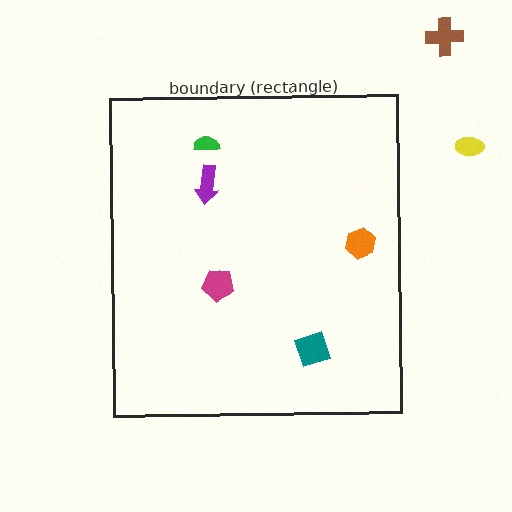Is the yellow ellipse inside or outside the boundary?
Outside.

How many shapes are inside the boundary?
5 inside, 2 outside.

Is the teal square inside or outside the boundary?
Inside.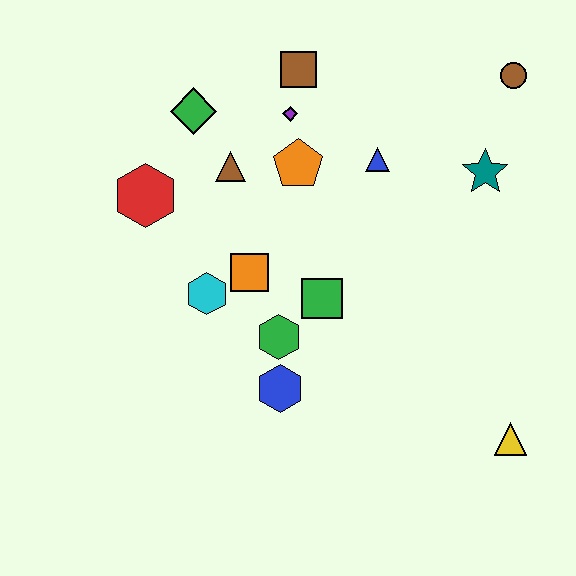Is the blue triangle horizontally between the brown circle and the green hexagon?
Yes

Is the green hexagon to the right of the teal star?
No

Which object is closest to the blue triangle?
The orange pentagon is closest to the blue triangle.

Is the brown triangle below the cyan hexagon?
No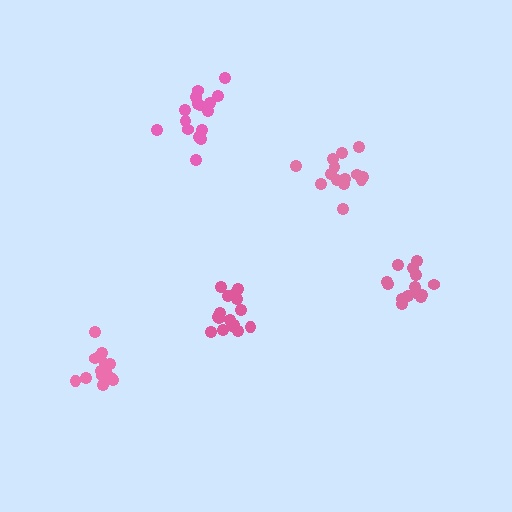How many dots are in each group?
Group 1: 16 dots, Group 2: 16 dots, Group 3: 14 dots, Group 4: 16 dots, Group 5: 14 dots (76 total).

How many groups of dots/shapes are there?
There are 5 groups.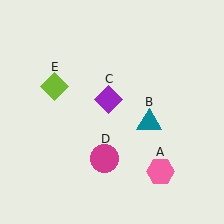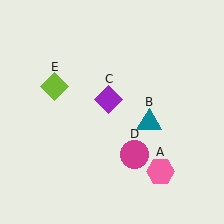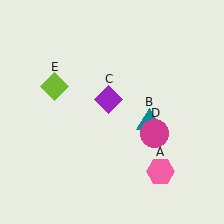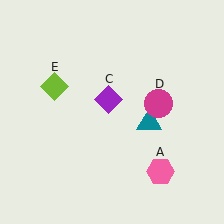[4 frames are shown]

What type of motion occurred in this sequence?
The magenta circle (object D) rotated counterclockwise around the center of the scene.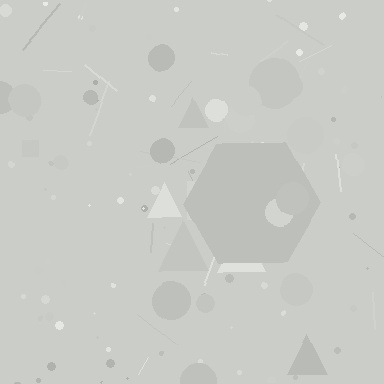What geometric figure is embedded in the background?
A hexagon is embedded in the background.